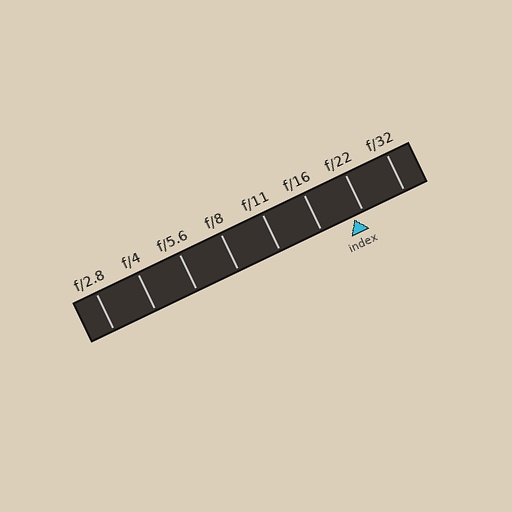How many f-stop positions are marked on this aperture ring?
There are 8 f-stop positions marked.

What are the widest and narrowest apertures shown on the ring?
The widest aperture shown is f/2.8 and the narrowest is f/32.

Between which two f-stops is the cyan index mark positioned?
The index mark is between f/16 and f/22.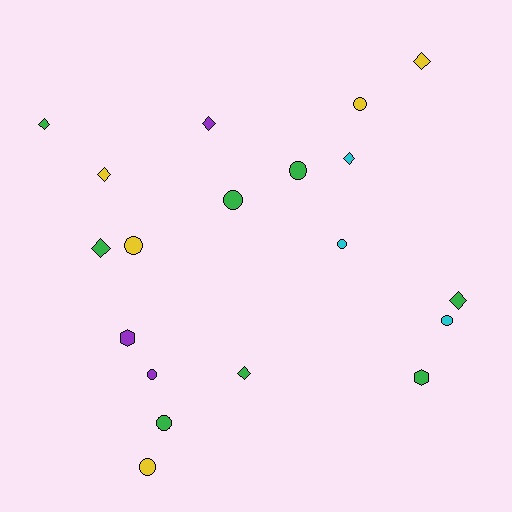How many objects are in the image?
There are 19 objects.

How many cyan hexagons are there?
There are no cyan hexagons.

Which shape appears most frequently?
Circle, with 9 objects.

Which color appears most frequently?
Green, with 8 objects.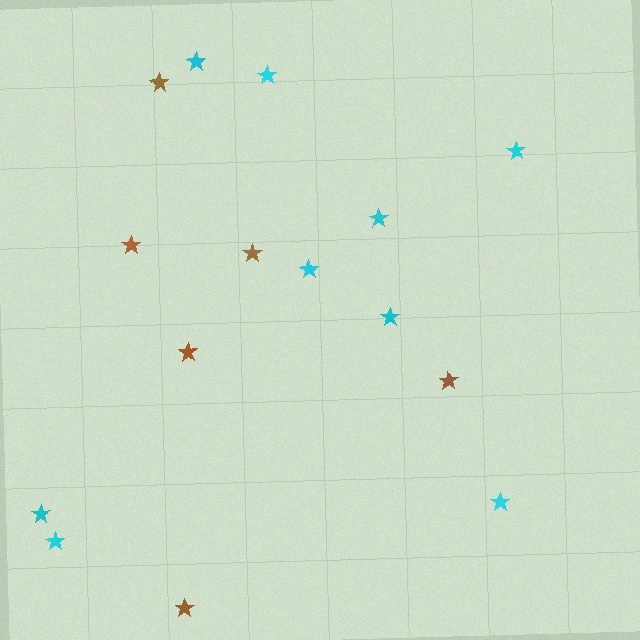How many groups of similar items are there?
There are 2 groups: one group of brown stars (6) and one group of cyan stars (9).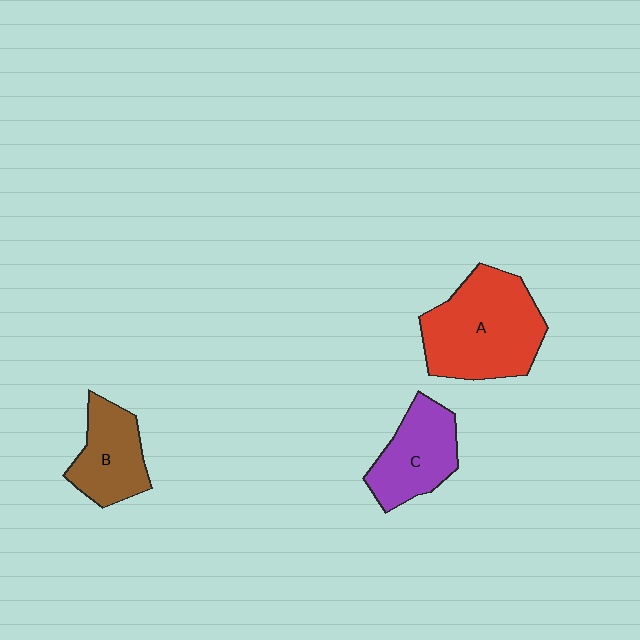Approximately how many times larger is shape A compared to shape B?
Approximately 1.8 times.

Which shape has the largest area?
Shape A (red).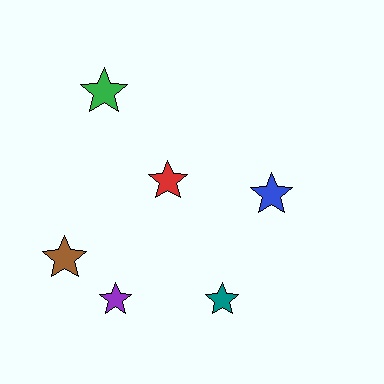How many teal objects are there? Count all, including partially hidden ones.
There is 1 teal object.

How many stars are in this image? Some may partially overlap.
There are 6 stars.